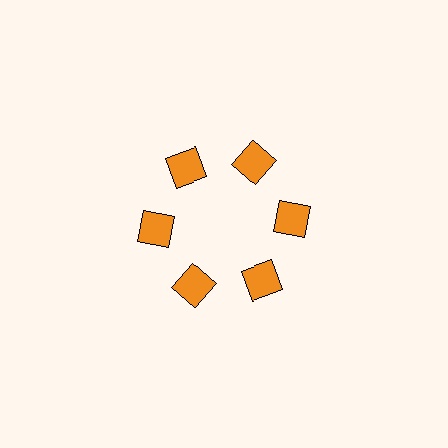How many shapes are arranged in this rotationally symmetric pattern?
There are 6 shapes, arranged in 6 groups of 1.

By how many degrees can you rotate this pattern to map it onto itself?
The pattern maps onto itself every 60 degrees of rotation.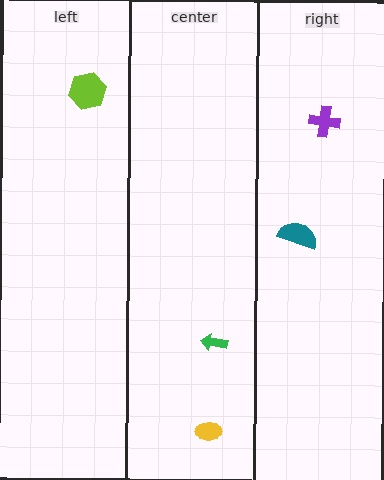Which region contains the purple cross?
The right region.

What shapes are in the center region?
The green arrow, the yellow ellipse.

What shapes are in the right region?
The teal semicircle, the purple cross.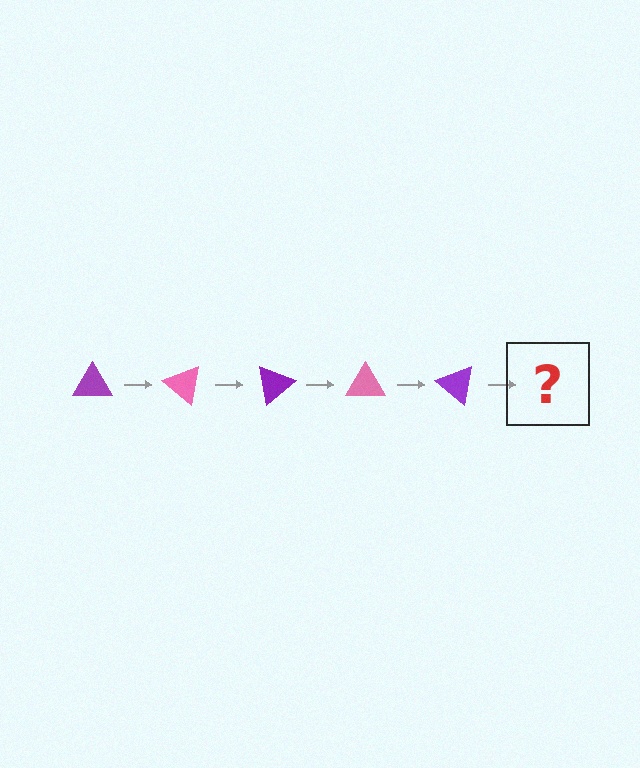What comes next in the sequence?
The next element should be a pink triangle, rotated 200 degrees from the start.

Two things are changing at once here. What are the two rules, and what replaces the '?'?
The two rules are that it rotates 40 degrees each step and the color cycles through purple and pink. The '?' should be a pink triangle, rotated 200 degrees from the start.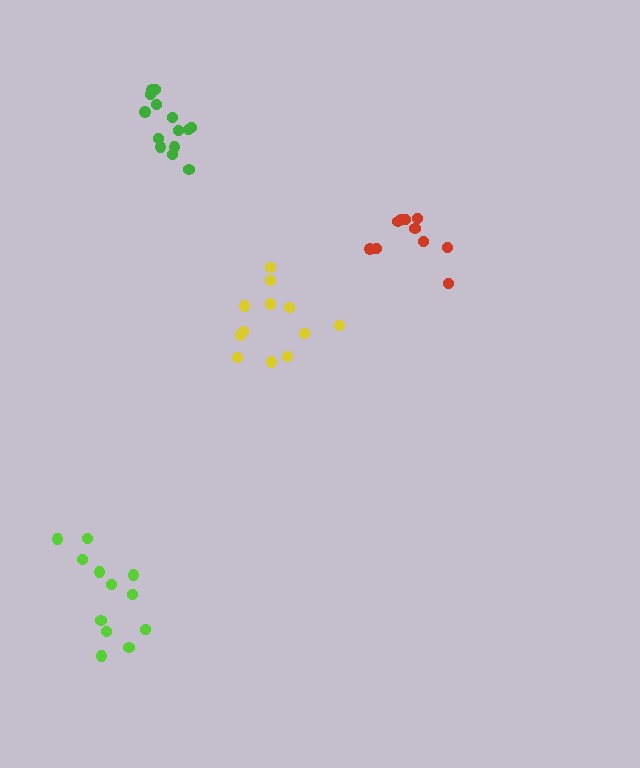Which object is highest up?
The green cluster is topmost.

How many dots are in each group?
Group 1: 10 dots, Group 2: 14 dots, Group 3: 12 dots, Group 4: 12 dots (48 total).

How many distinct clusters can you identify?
There are 4 distinct clusters.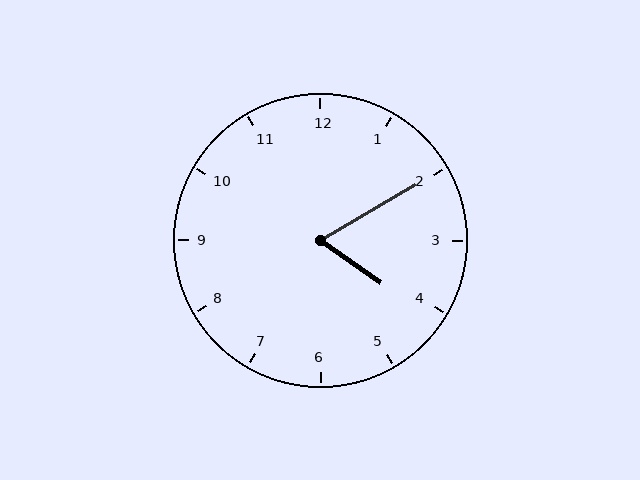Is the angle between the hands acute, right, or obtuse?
It is acute.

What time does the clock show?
4:10.